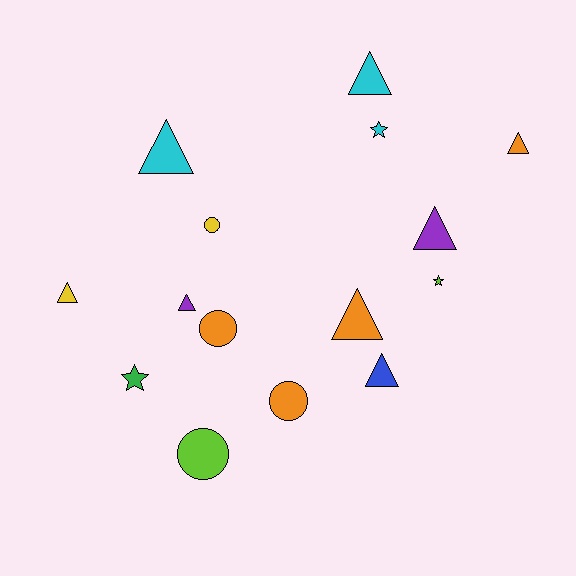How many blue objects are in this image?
There is 1 blue object.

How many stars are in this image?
There are 3 stars.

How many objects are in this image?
There are 15 objects.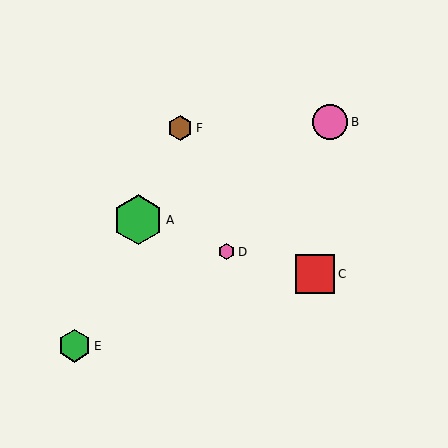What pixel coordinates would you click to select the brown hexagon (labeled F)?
Click at (180, 128) to select the brown hexagon F.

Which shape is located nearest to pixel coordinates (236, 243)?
The pink hexagon (labeled D) at (227, 252) is nearest to that location.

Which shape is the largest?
The green hexagon (labeled A) is the largest.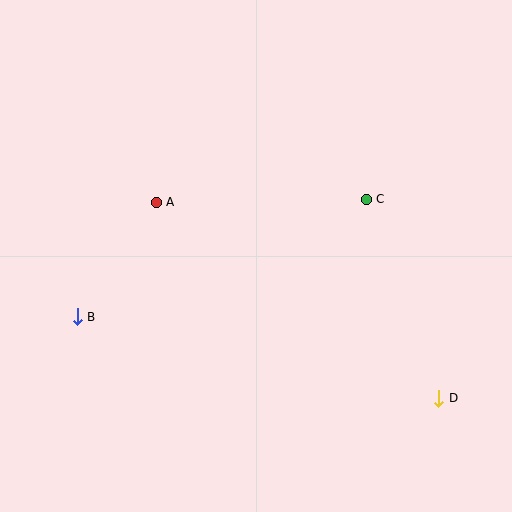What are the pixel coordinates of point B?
Point B is at (77, 317).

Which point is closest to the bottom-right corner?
Point D is closest to the bottom-right corner.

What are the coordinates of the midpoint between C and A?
The midpoint between C and A is at (261, 201).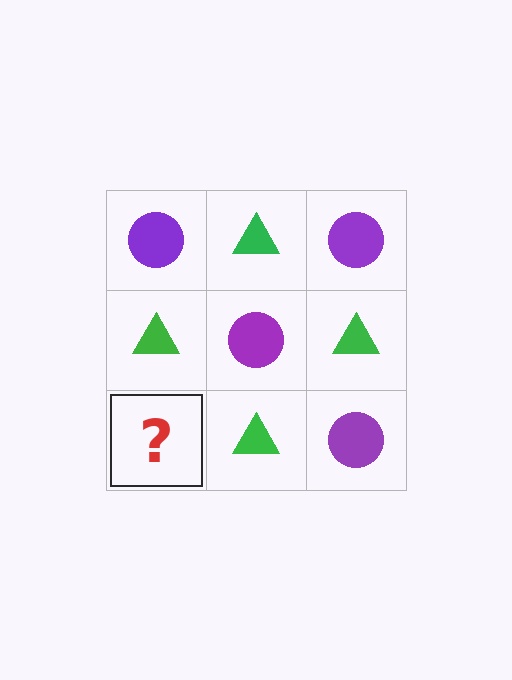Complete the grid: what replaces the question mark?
The question mark should be replaced with a purple circle.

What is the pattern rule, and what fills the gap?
The rule is that it alternates purple circle and green triangle in a checkerboard pattern. The gap should be filled with a purple circle.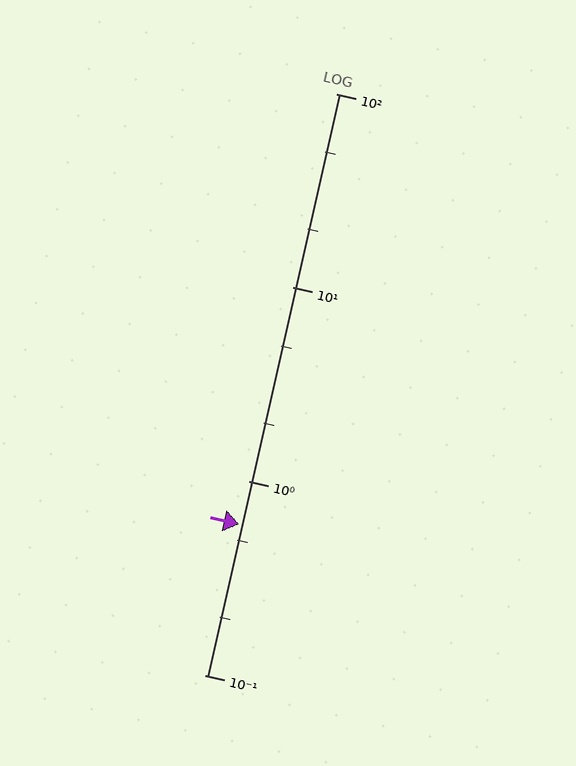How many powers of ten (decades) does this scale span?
The scale spans 3 decades, from 0.1 to 100.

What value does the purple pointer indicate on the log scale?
The pointer indicates approximately 0.6.